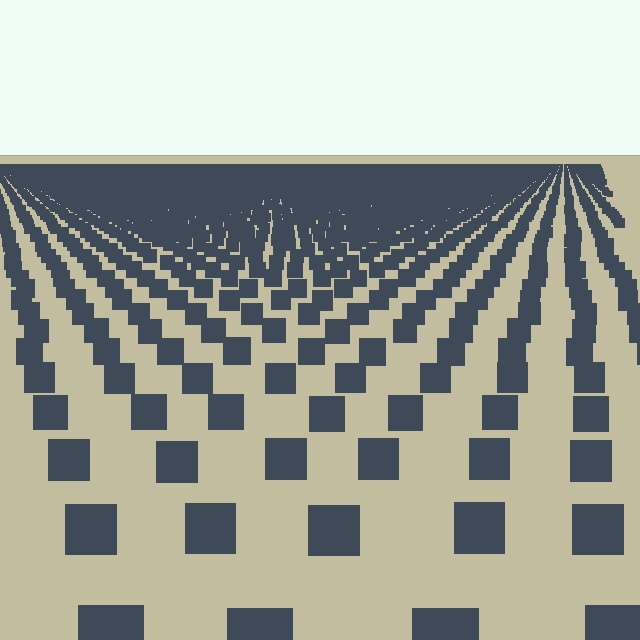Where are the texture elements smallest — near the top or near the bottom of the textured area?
Near the top.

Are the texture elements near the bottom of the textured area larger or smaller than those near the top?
Larger. Near the bottom, elements are closer to the viewer and appear at a bigger on-screen size.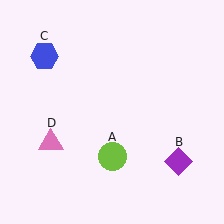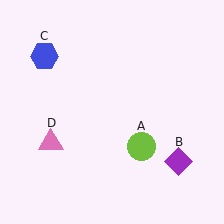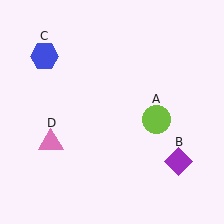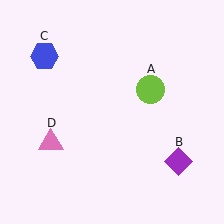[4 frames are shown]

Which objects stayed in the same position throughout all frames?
Purple diamond (object B) and blue hexagon (object C) and pink triangle (object D) remained stationary.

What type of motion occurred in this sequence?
The lime circle (object A) rotated counterclockwise around the center of the scene.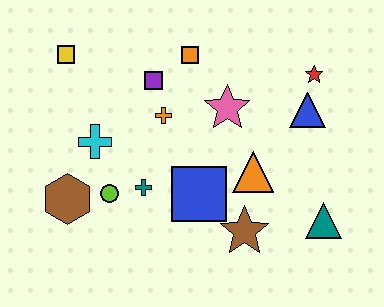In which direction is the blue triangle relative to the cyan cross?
The blue triangle is to the right of the cyan cross.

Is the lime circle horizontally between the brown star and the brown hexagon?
Yes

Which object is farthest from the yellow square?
The teal triangle is farthest from the yellow square.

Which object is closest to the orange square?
The purple square is closest to the orange square.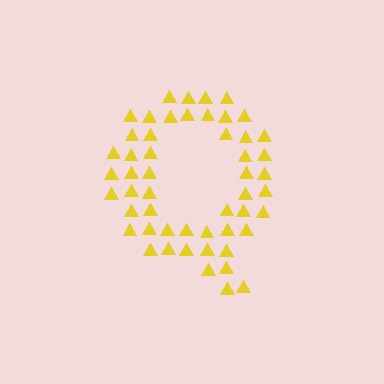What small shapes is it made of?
It is made of small triangles.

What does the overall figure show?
The overall figure shows the letter Q.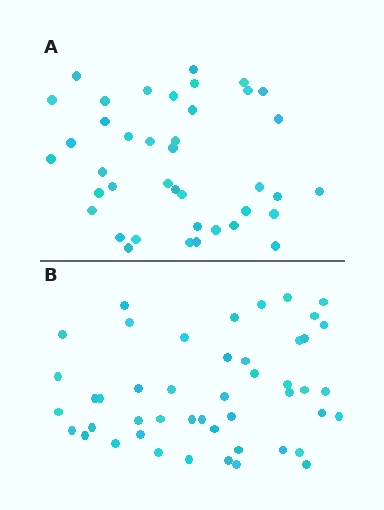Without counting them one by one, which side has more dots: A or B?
Region B (the bottom region) has more dots.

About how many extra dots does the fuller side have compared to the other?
Region B has roughly 8 or so more dots than region A.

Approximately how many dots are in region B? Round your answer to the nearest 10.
About 50 dots. (The exact count is 47, which rounds to 50.)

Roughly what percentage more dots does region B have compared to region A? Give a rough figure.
About 20% more.